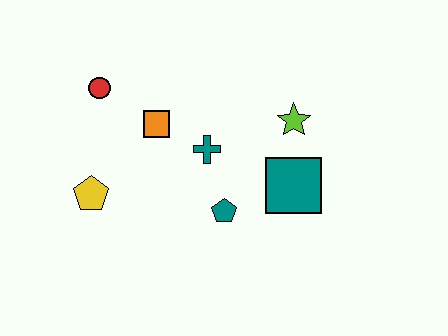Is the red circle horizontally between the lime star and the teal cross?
No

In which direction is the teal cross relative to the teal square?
The teal cross is to the left of the teal square.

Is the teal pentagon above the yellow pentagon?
No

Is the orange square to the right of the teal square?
No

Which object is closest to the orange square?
The teal cross is closest to the orange square.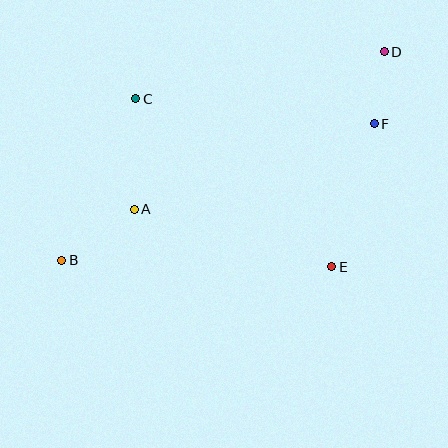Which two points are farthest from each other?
Points B and D are farthest from each other.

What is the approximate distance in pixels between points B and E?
The distance between B and E is approximately 270 pixels.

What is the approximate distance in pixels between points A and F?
The distance between A and F is approximately 255 pixels.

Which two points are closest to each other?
Points D and F are closest to each other.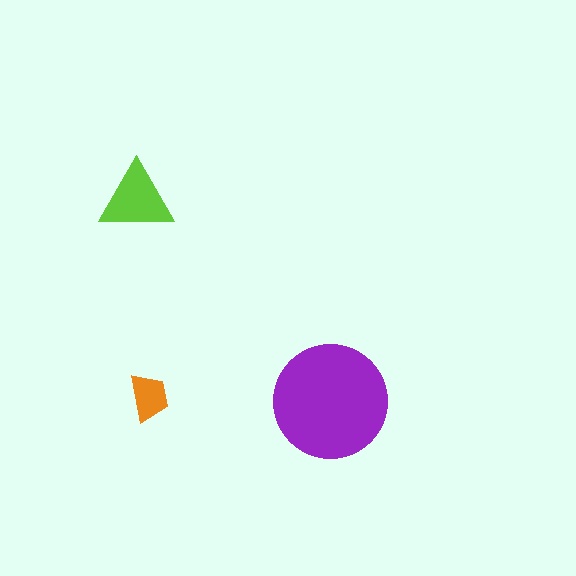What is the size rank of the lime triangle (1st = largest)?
2nd.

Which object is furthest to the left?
The lime triangle is leftmost.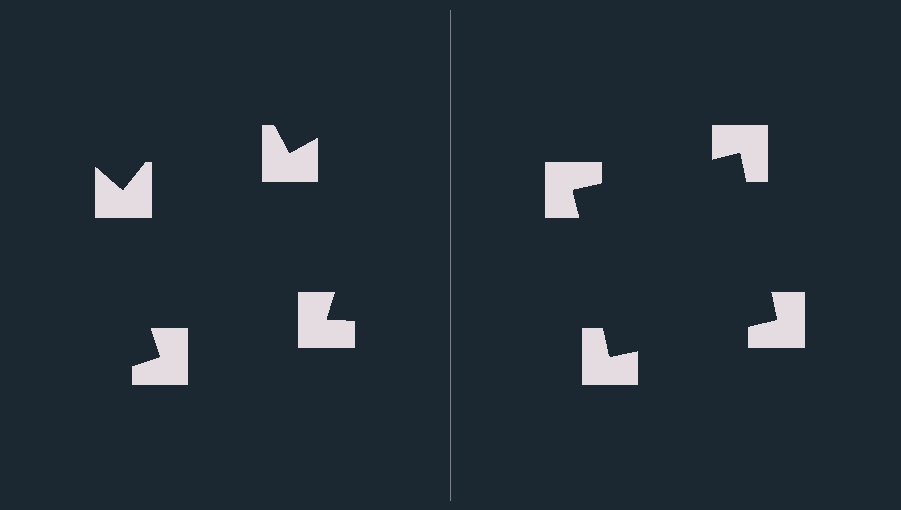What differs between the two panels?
The notched squares are positioned identically on both sides; only the wedge orientations differ. On the right they align to a square; on the left they are misaligned.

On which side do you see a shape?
An illusory square appears on the right side. On the left side the wedge cuts are rotated, so no coherent shape forms.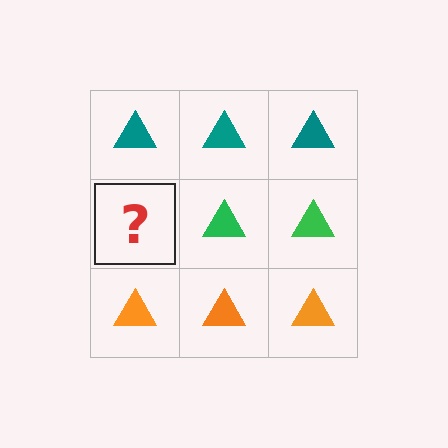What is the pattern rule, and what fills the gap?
The rule is that each row has a consistent color. The gap should be filled with a green triangle.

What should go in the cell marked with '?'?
The missing cell should contain a green triangle.